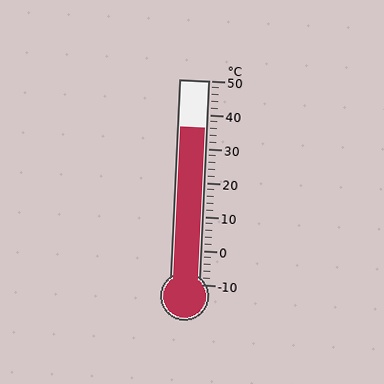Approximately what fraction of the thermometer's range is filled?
The thermometer is filled to approximately 75% of its range.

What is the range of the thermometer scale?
The thermometer scale ranges from -10°C to 50°C.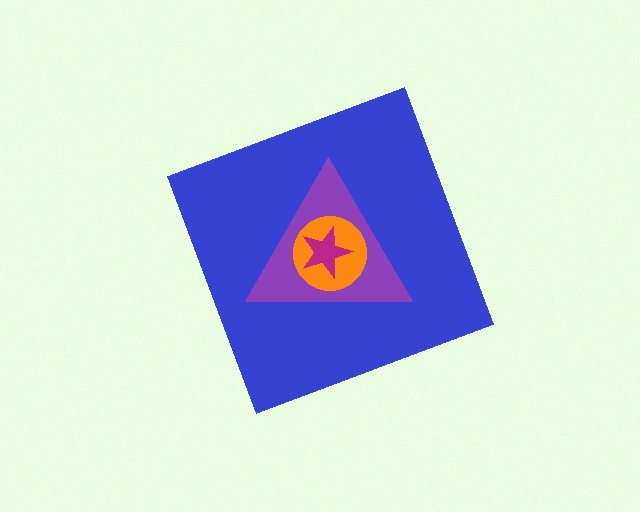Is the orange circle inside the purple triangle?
Yes.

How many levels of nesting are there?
4.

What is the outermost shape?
The blue diamond.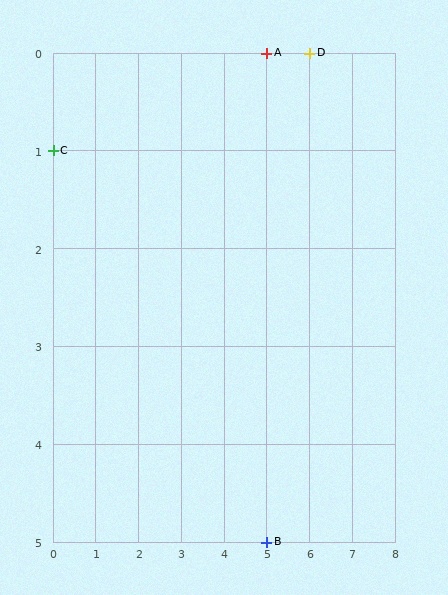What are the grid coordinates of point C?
Point C is at grid coordinates (0, 1).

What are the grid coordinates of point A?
Point A is at grid coordinates (5, 0).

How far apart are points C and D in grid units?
Points C and D are 6 columns and 1 row apart (about 6.1 grid units diagonally).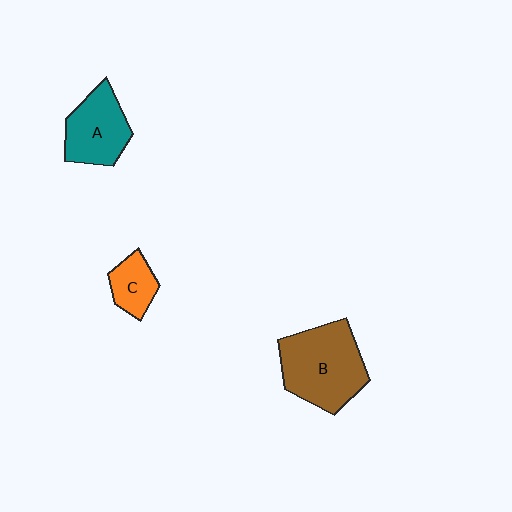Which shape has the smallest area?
Shape C (orange).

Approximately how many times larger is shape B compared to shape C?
Approximately 2.6 times.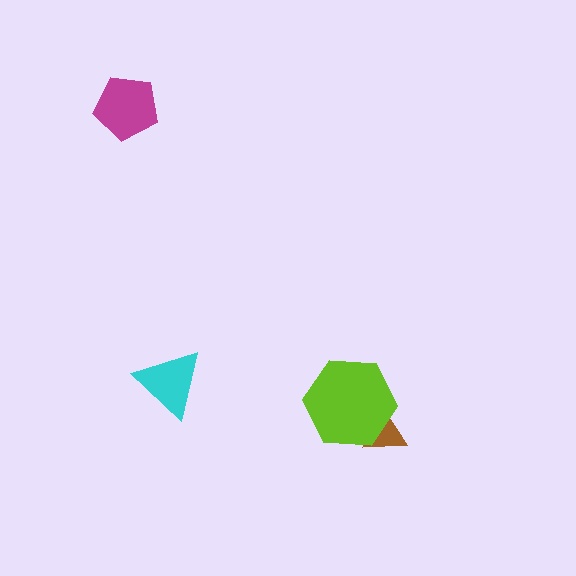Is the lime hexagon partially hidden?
No, no other shape covers it.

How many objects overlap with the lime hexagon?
1 object overlaps with the lime hexagon.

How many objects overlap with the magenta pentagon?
0 objects overlap with the magenta pentagon.